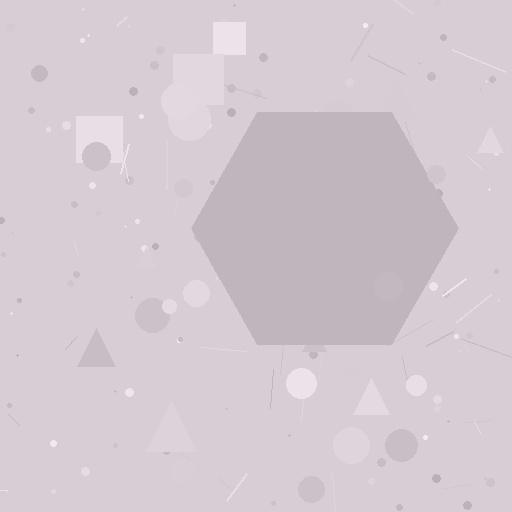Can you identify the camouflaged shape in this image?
The camouflaged shape is a hexagon.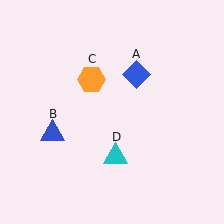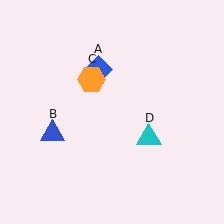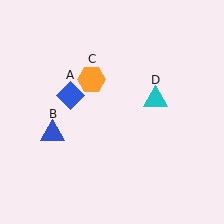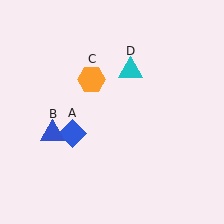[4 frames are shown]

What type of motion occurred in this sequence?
The blue diamond (object A), cyan triangle (object D) rotated counterclockwise around the center of the scene.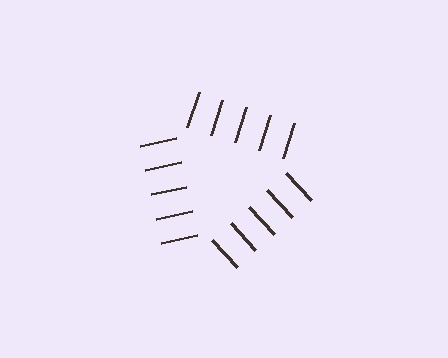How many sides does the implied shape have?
3 sides — the line-ends trace a triangle.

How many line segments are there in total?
15 — 5 along each of the 3 edges.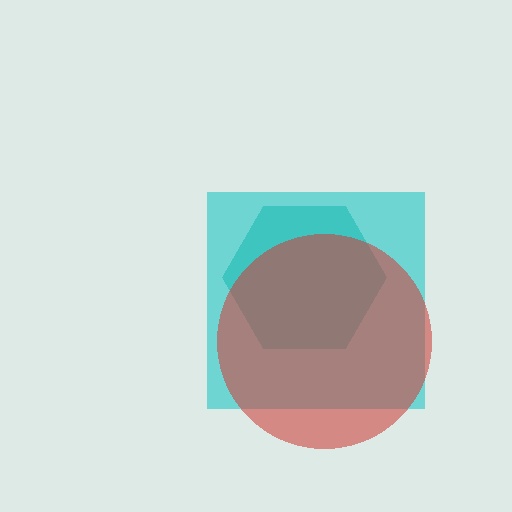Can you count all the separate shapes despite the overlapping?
Yes, there are 3 separate shapes.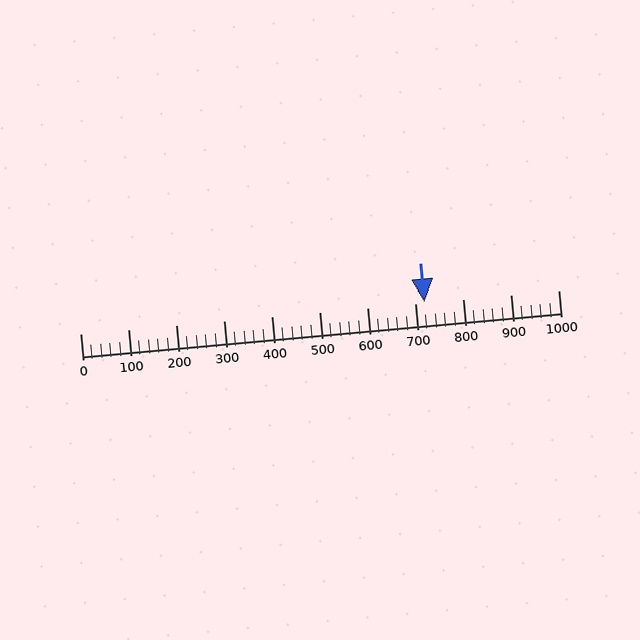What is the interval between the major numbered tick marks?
The major tick marks are spaced 100 units apart.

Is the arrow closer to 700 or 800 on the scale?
The arrow is closer to 700.